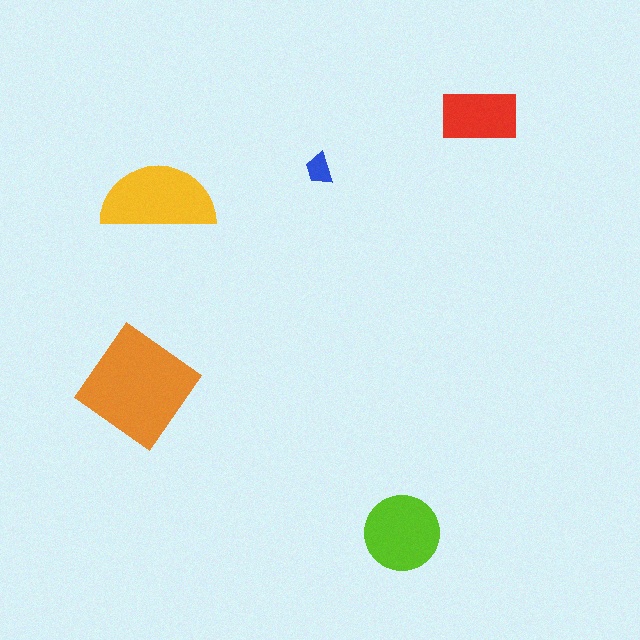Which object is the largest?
The orange diamond.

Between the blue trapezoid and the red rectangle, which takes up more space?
The red rectangle.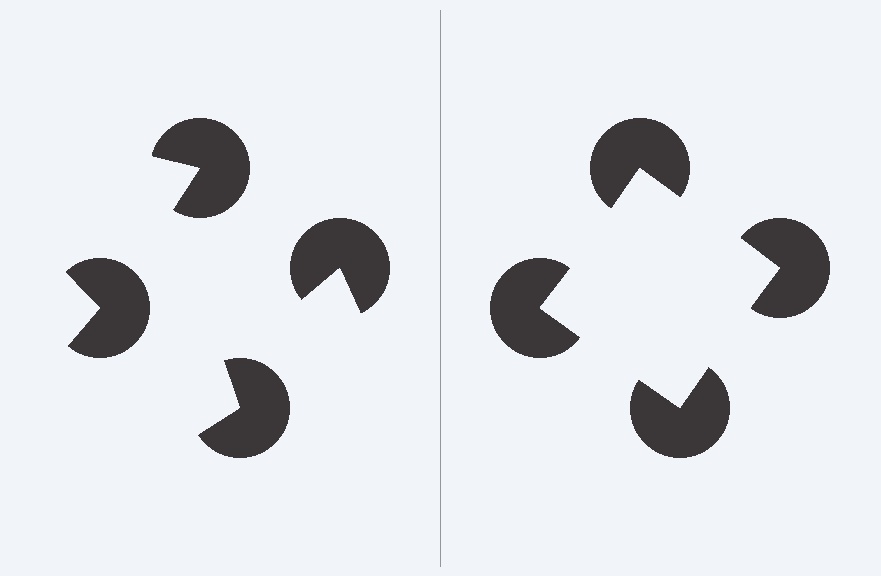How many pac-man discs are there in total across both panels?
8 — 4 on each side.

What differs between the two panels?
The pac-man discs are positioned identically on both sides; only the wedge orientations differ. On the right they align to a square; on the left they are misaligned.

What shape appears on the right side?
An illusory square.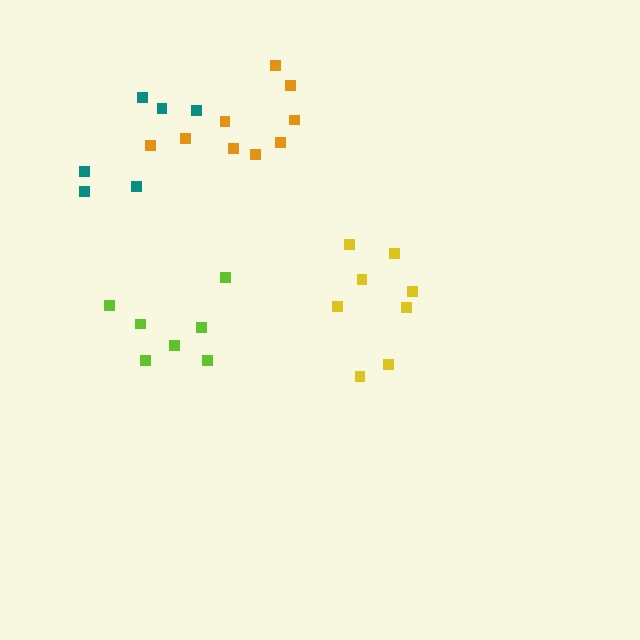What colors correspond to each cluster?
The clusters are colored: orange, teal, yellow, lime.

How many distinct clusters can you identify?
There are 4 distinct clusters.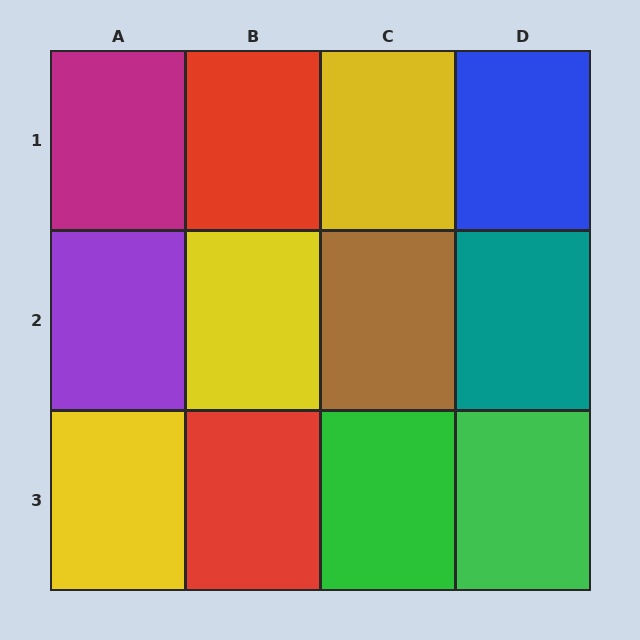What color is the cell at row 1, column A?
Magenta.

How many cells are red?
2 cells are red.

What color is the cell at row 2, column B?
Yellow.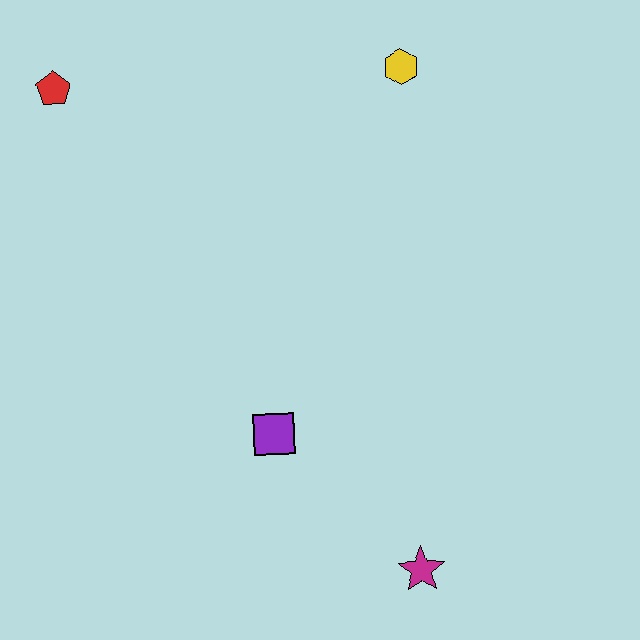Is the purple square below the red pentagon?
Yes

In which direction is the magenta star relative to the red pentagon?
The magenta star is below the red pentagon.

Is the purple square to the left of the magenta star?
Yes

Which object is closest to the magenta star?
The purple square is closest to the magenta star.